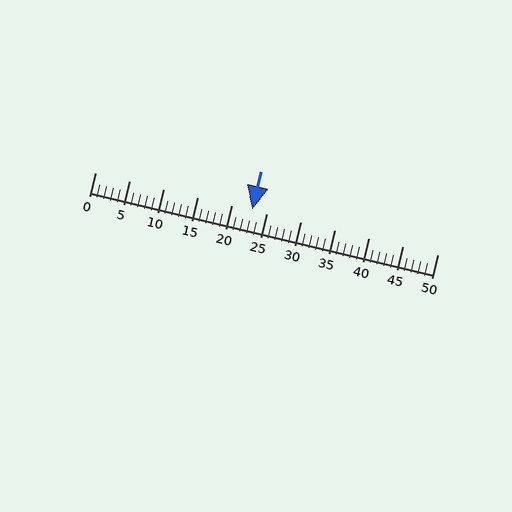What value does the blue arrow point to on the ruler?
The blue arrow points to approximately 23.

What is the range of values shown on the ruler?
The ruler shows values from 0 to 50.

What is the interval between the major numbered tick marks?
The major tick marks are spaced 5 units apart.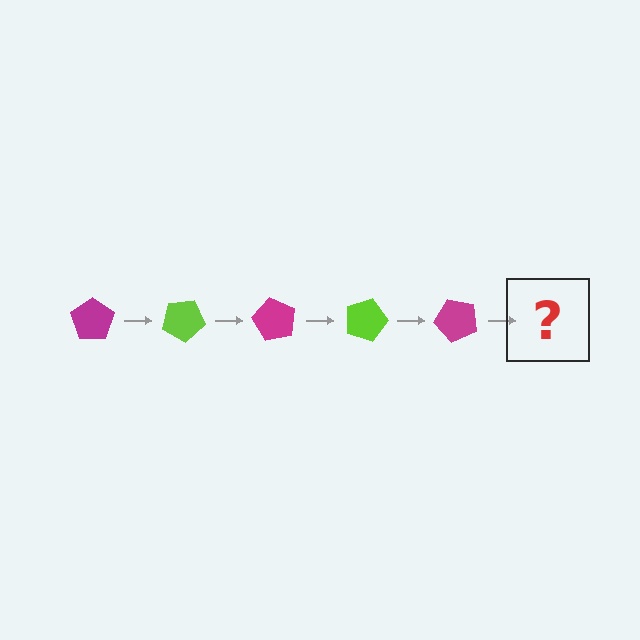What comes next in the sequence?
The next element should be a lime pentagon, rotated 150 degrees from the start.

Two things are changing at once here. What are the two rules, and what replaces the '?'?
The two rules are that it rotates 30 degrees each step and the color cycles through magenta and lime. The '?' should be a lime pentagon, rotated 150 degrees from the start.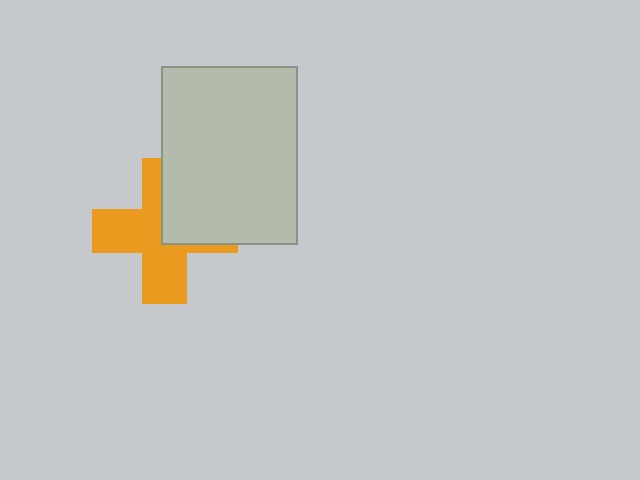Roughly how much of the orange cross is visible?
About half of it is visible (roughly 63%).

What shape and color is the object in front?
The object in front is a light gray rectangle.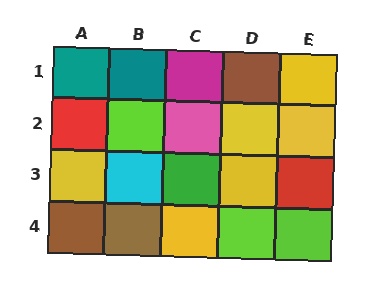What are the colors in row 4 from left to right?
Brown, brown, yellow, lime, lime.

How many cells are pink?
1 cell is pink.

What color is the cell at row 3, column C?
Green.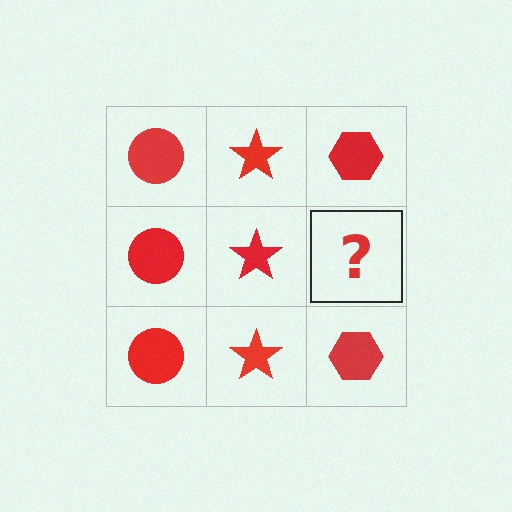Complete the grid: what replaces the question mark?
The question mark should be replaced with a red hexagon.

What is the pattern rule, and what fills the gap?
The rule is that each column has a consistent shape. The gap should be filled with a red hexagon.